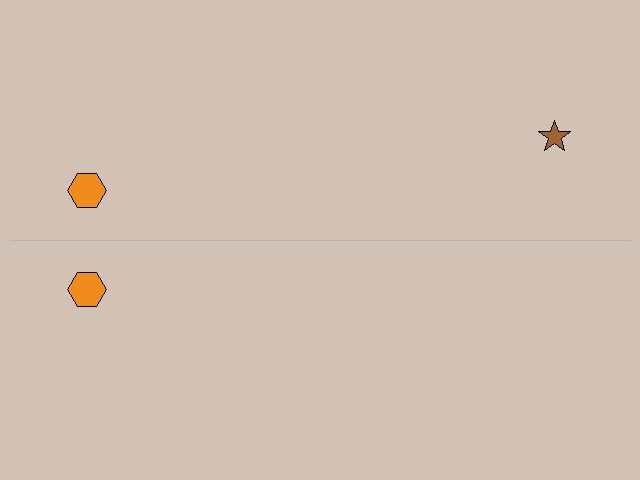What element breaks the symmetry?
A brown star is missing from the bottom side.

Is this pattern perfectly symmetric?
No, the pattern is not perfectly symmetric. A brown star is missing from the bottom side.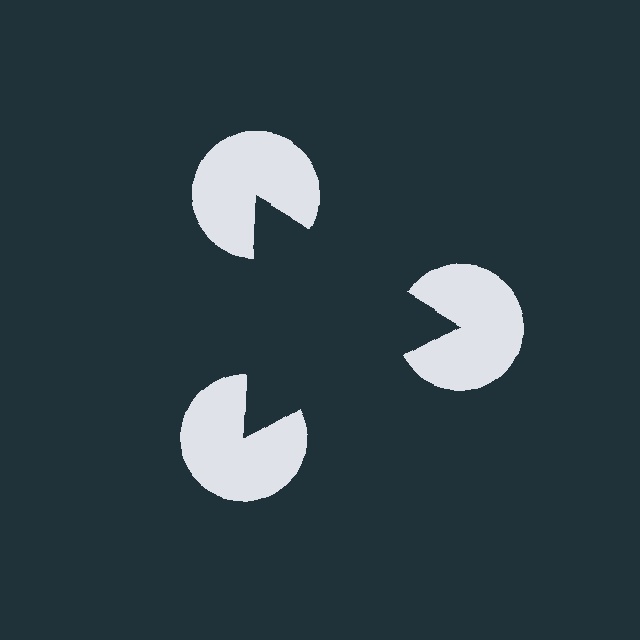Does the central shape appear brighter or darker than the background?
It typically appears slightly darker than the background, even though no actual brightness change is drawn.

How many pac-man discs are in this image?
There are 3 — one at each vertex of the illusory triangle.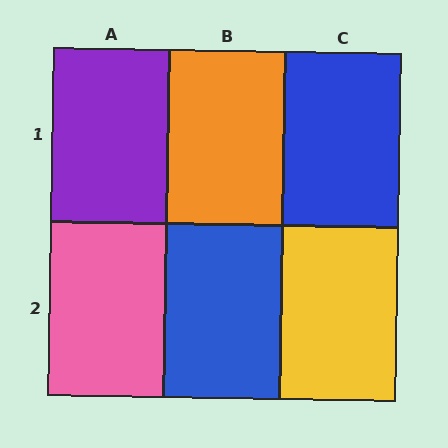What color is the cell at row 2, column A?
Pink.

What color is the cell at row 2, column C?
Yellow.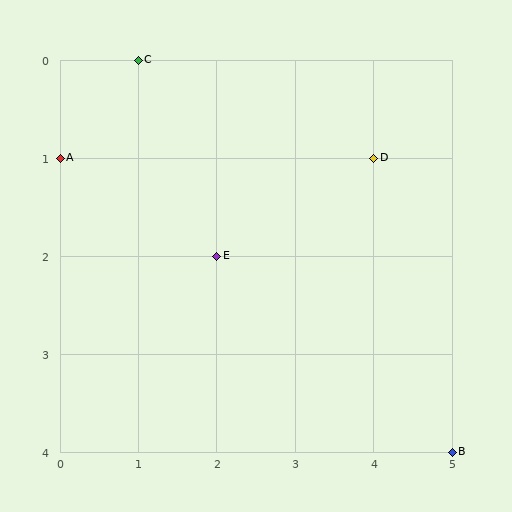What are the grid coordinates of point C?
Point C is at grid coordinates (1, 0).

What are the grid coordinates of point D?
Point D is at grid coordinates (4, 1).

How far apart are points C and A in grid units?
Points C and A are 1 column and 1 row apart (about 1.4 grid units diagonally).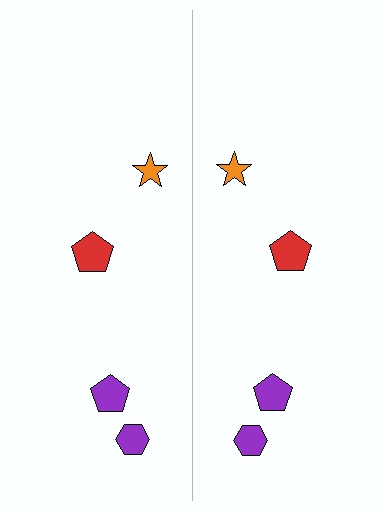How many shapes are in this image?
There are 8 shapes in this image.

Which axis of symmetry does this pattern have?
The pattern has a vertical axis of symmetry running through the center of the image.